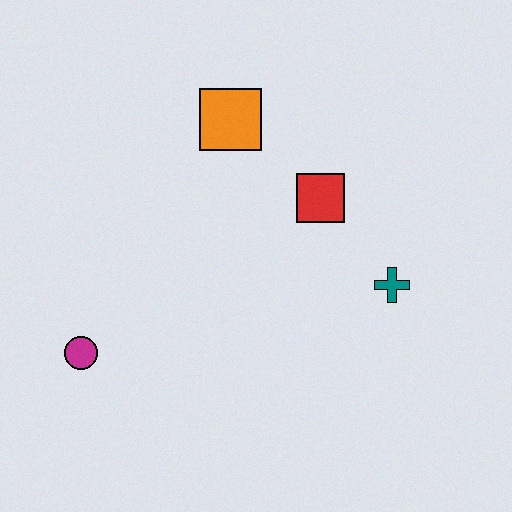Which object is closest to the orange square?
The red square is closest to the orange square.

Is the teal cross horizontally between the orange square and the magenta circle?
No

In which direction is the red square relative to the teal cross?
The red square is above the teal cross.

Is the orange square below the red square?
No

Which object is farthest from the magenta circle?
The teal cross is farthest from the magenta circle.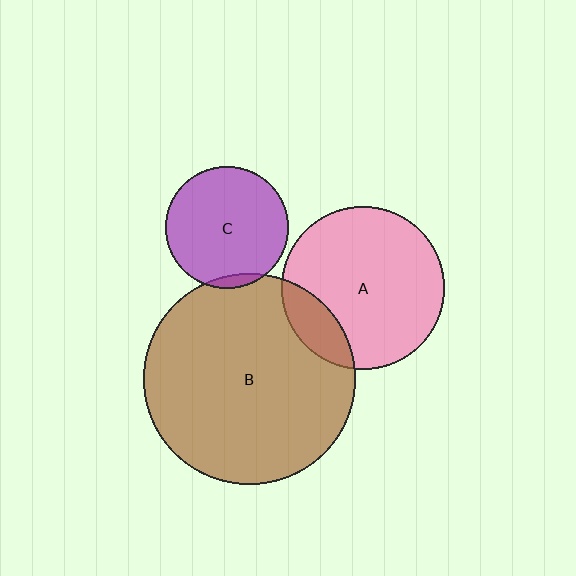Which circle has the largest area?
Circle B (brown).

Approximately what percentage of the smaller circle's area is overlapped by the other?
Approximately 5%.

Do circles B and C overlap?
Yes.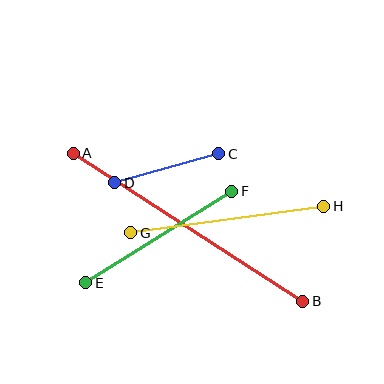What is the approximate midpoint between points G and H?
The midpoint is at approximately (227, 220) pixels.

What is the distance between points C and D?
The distance is approximately 108 pixels.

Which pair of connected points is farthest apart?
Points A and B are farthest apart.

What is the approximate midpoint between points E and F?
The midpoint is at approximately (159, 237) pixels.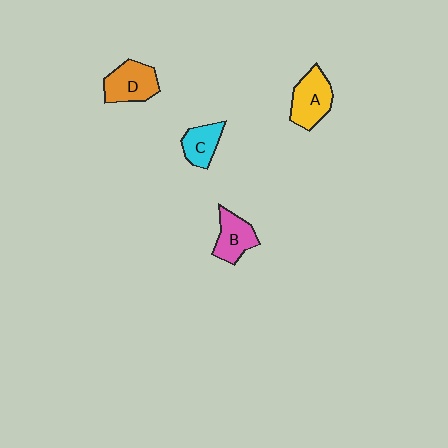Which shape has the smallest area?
Shape C (cyan).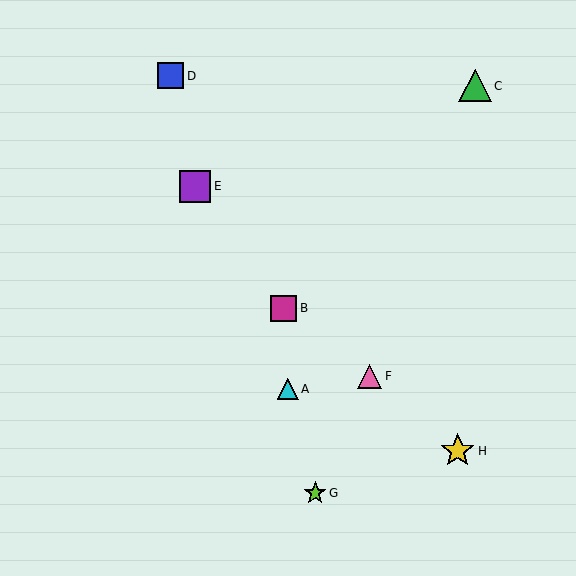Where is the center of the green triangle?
The center of the green triangle is at (475, 86).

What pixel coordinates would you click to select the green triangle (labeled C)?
Click at (475, 86) to select the green triangle C.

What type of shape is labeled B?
Shape B is a magenta square.